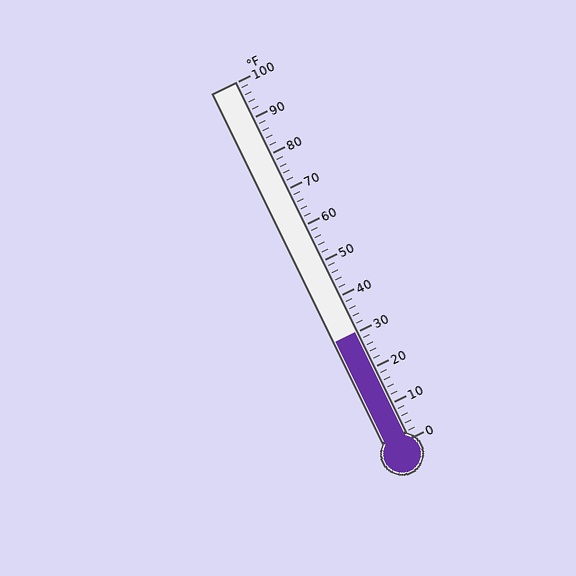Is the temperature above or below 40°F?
The temperature is below 40°F.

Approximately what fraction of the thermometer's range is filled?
The thermometer is filled to approximately 30% of its range.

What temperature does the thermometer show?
The thermometer shows approximately 30°F.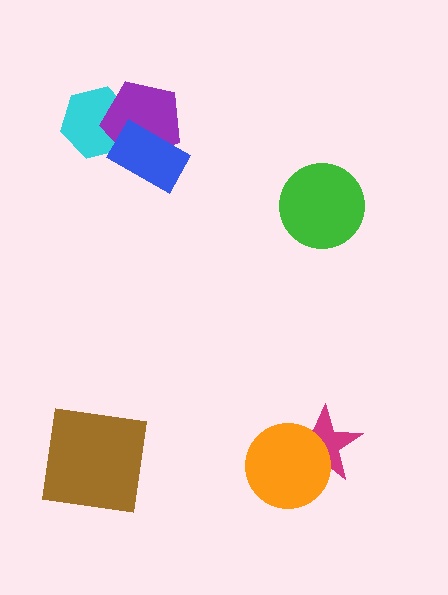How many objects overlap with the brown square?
0 objects overlap with the brown square.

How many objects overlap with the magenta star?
1 object overlaps with the magenta star.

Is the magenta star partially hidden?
Yes, it is partially covered by another shape.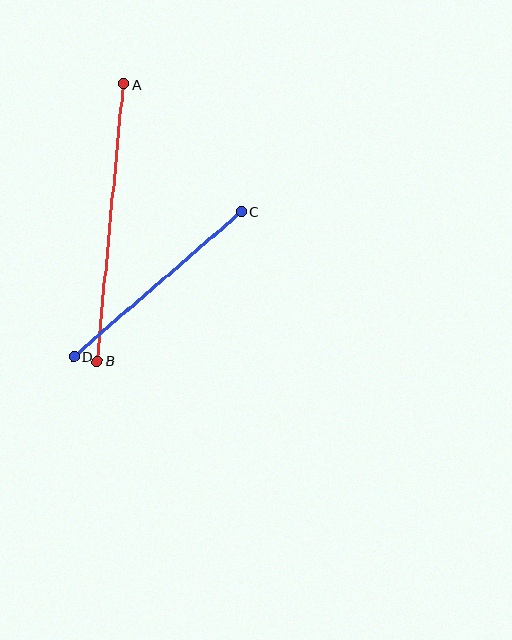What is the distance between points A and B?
The distance is approximately 279 pixels.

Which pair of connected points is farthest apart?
Points A and B are farthest apart.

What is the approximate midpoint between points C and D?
The midpoint is at approximately (158, 284) pixels.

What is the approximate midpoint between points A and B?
The midpoint is at approximately (111, 223) pixels.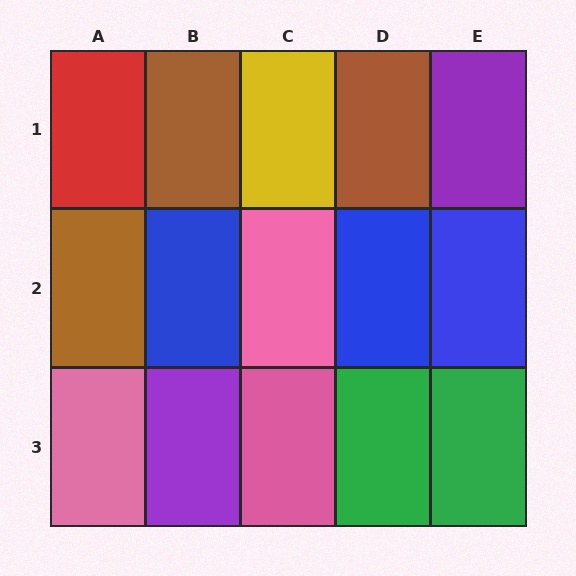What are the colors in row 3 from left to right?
Pink, purple, pink, green, green.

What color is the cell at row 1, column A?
Red.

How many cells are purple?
2 cells are purple.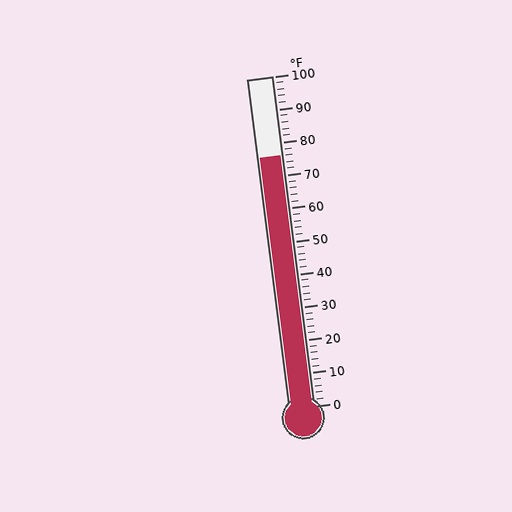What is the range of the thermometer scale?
The thermometer scale ranges from 0°F to 100°F.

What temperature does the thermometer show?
The thermometer shows approximately 76°F.